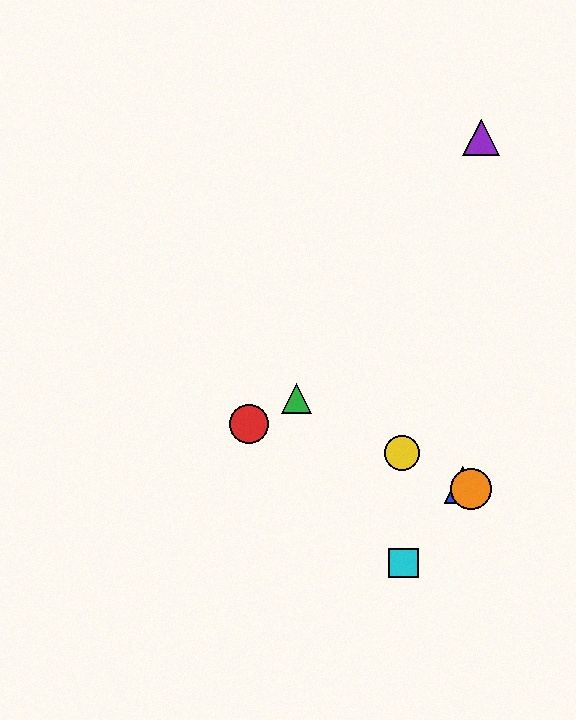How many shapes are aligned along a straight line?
4 shapes (the blue triangle, the green triangle, the yellow circle, the orange circle) are aligned along a straight line.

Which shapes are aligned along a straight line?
The blue triangle, the green triangle, the yellow circle, the orange circle are aligned along a straight line.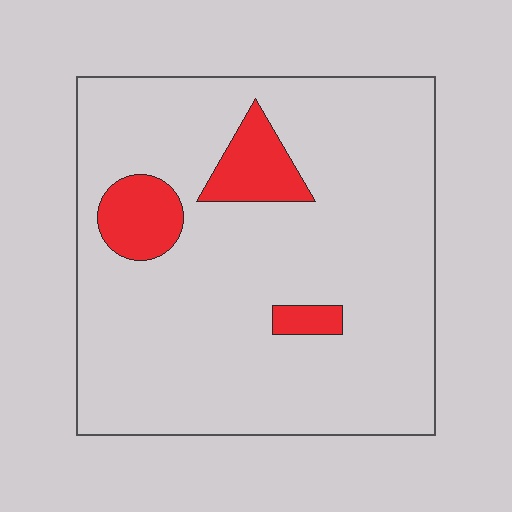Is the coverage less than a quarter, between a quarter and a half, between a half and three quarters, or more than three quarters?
Less than a quarter.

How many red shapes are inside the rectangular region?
3.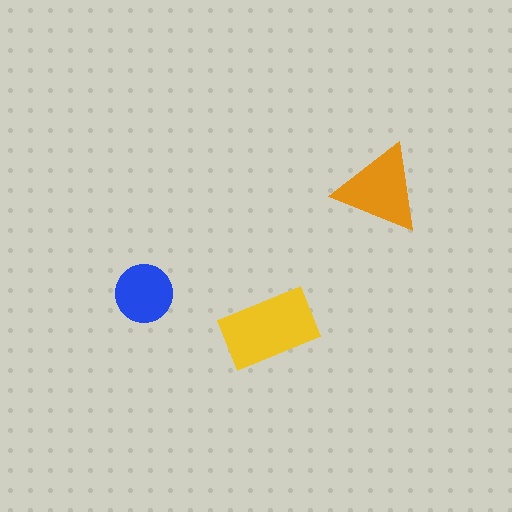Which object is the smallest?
The blue circle.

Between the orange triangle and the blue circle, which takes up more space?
The orange triangle.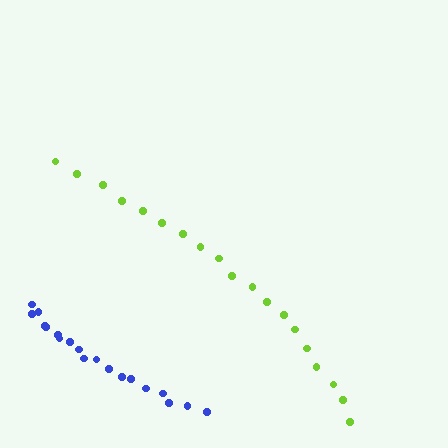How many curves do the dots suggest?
There are 2 distinct paths.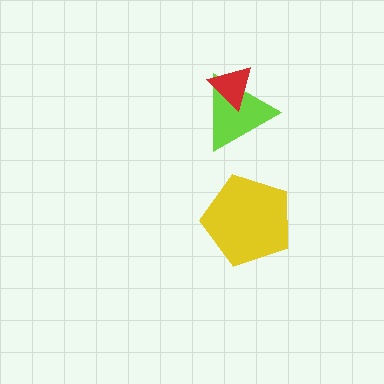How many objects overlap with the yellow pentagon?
0 objects overlap with the yellow pentagon.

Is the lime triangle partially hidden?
Yes, it is partially covered by another shape.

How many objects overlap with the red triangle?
1 object overlaps with the red triangle.